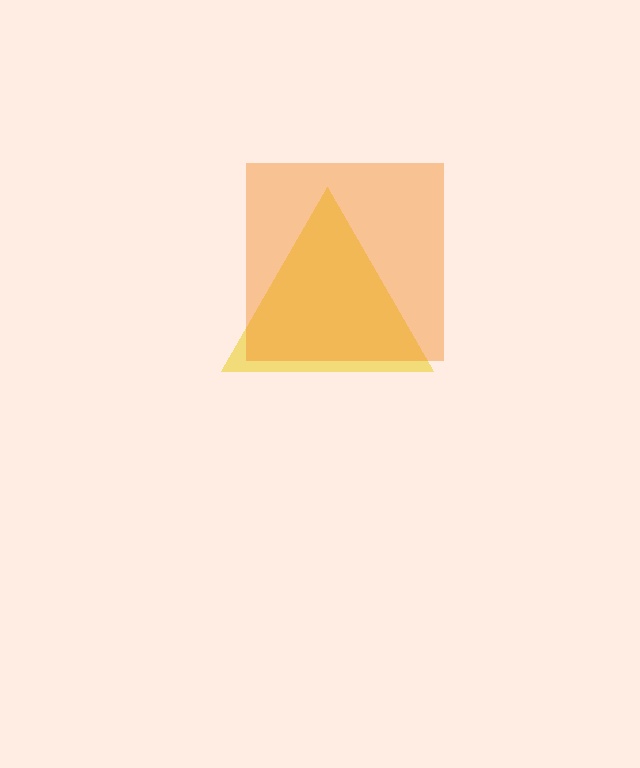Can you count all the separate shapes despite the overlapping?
Yes, there are 2 separate shapes.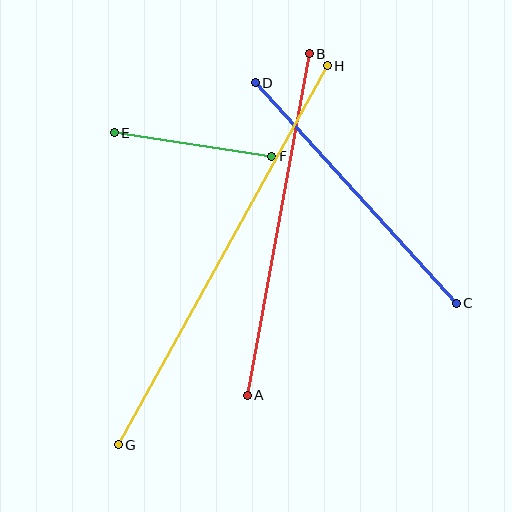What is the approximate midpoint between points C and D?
The midpoint is at approximately (356, 193) pixels.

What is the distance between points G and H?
The distance is approximately 433 pixels.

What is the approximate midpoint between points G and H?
The midpoint is at approximately (223, 255) pixels.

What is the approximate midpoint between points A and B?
The midpoint is at approximately (278, 225) pixels.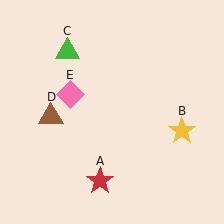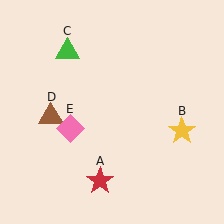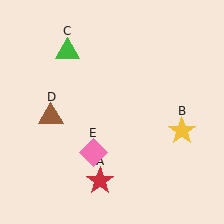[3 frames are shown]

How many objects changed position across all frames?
1 object changed position: pink diamond (object E).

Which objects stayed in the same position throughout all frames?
Red star (object A) and yellow star (object B) and green triangle (object C) and brown triangle (object D) remained stationary.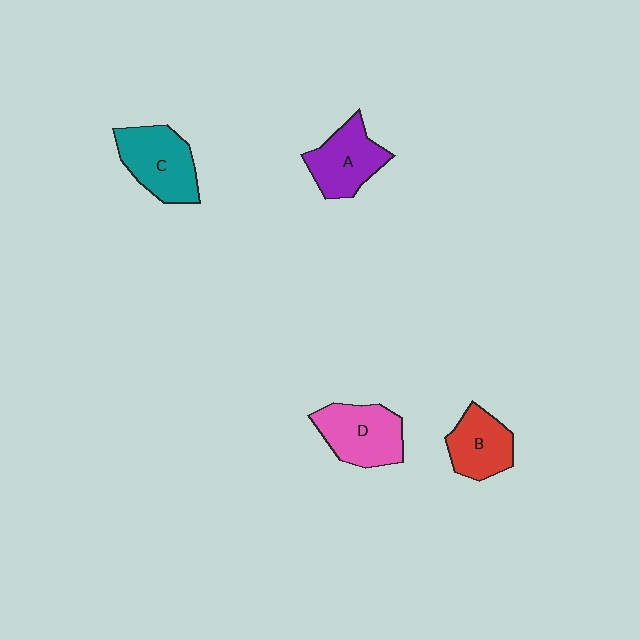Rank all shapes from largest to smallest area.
From largest to smallest: C (teal), D (pink), A (purple), B (red).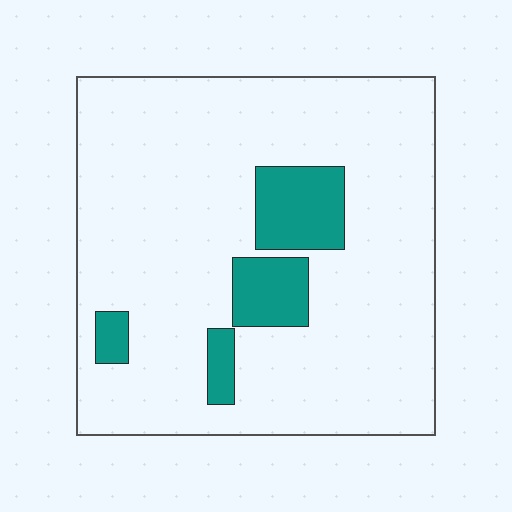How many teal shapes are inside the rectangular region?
4.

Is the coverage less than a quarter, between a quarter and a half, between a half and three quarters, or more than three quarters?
Less than a quarter.